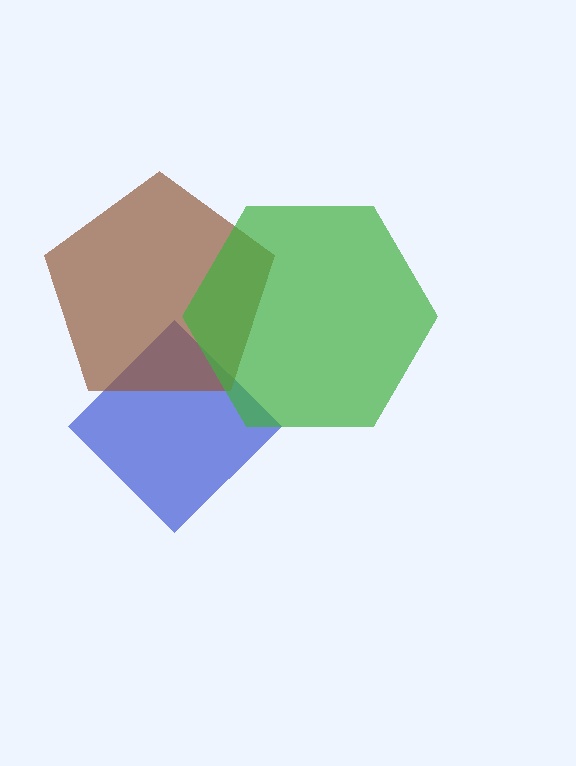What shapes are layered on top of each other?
The layered shapes are: a blue diamond, a brown pentagon, a green hexagon.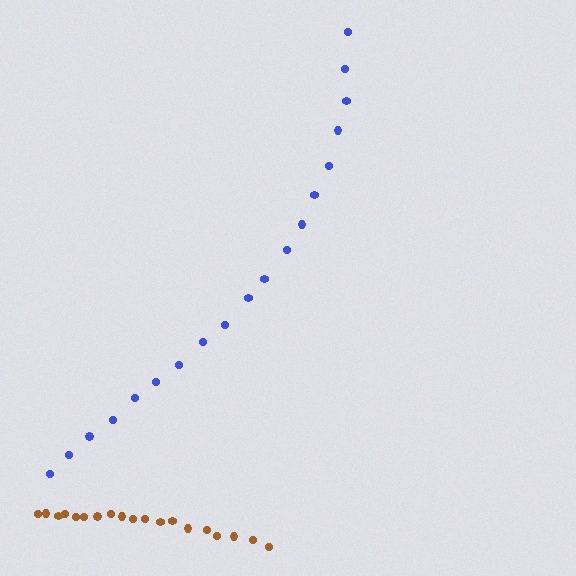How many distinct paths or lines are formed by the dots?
There are 2 distinct paths.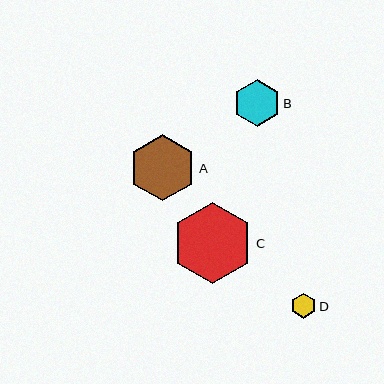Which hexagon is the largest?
Hexagon C is the largest with a size of approximately 81 pixels.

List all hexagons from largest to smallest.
From largest to smallest: C, A, B, D.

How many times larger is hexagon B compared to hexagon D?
Hexagon B is approximately 1.9 times the size of hexagon D.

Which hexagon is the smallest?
Hexagon D is the smallest with a size of approximately 25 pixels.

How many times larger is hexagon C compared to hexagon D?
Hexagon C is approximately 3.2 times the size of hexagon D.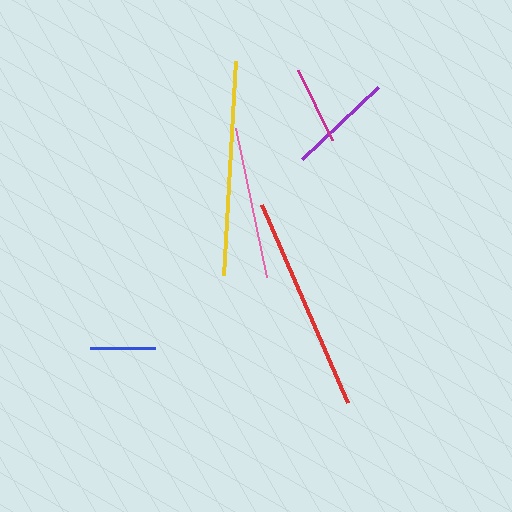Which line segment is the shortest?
The blue line is the shortest at approximately 65 pixels.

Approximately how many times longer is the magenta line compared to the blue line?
The magenta line is approximately 1.2 times the length of the blue line.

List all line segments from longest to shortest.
From longest to shortest: red, yellow, pink, purple, magenta, blue.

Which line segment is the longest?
The red line is the longest at approximately 216 pixels.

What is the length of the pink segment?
The pink segment is approximately 153 pixels long.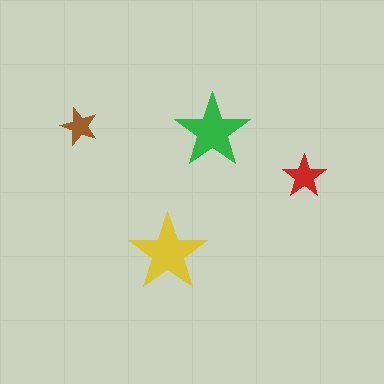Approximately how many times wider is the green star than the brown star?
About 2 times wider.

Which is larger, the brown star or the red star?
The red one.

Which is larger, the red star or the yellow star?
The yellow one.